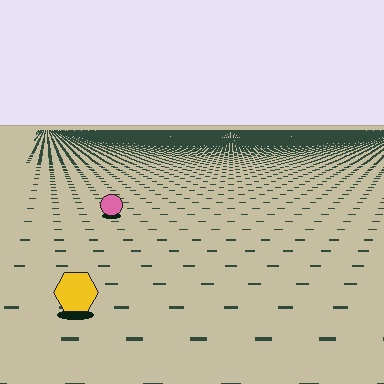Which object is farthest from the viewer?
The pink circle is farthest from the viewer. It appears smaller and the ground texture around it is denser.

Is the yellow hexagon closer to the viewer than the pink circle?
Yes. The yellow hexagon is closer — you can tell from the texture gradient: the ground texture is coarser near it.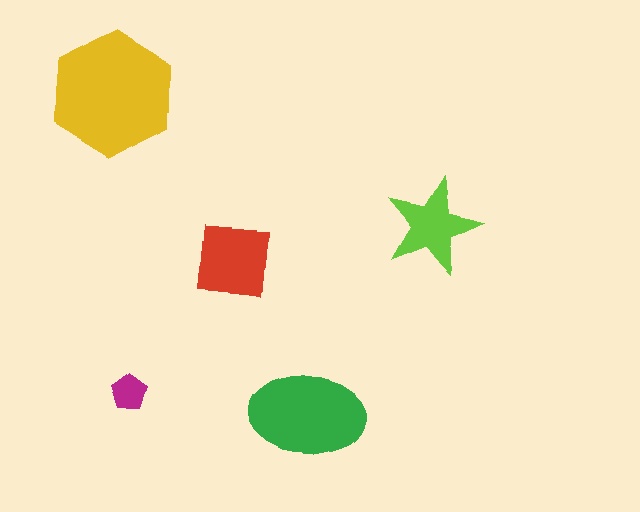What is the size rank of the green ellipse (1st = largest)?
2nd.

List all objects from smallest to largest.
The magenta pentagon, the lime star, the red square, the green ellipse, the yellow hexagon.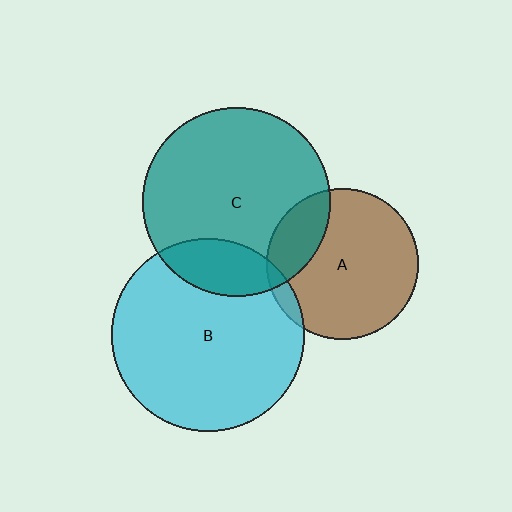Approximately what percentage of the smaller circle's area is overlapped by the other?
Approximately 20%.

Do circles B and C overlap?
Yes.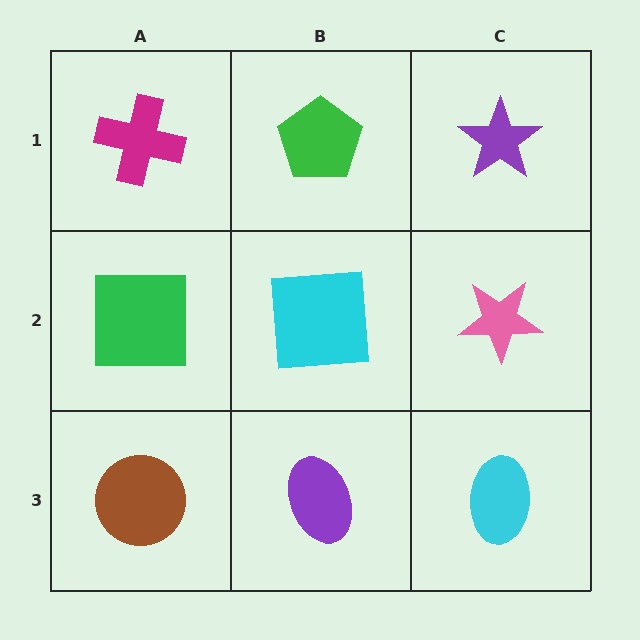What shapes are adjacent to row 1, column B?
A cyan square (row 2, column B), a magenta cross (row 1, column A), a purple star (row 1, column C).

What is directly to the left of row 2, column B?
A green square.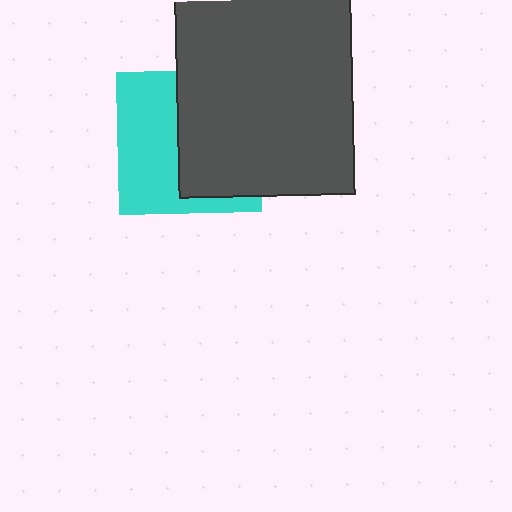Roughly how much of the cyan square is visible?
About half of it is visible (roughly 47%).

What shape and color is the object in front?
The object in front is a dark gray rectangle.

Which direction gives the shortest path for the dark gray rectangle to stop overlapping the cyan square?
Moving right gives the shortest separation.